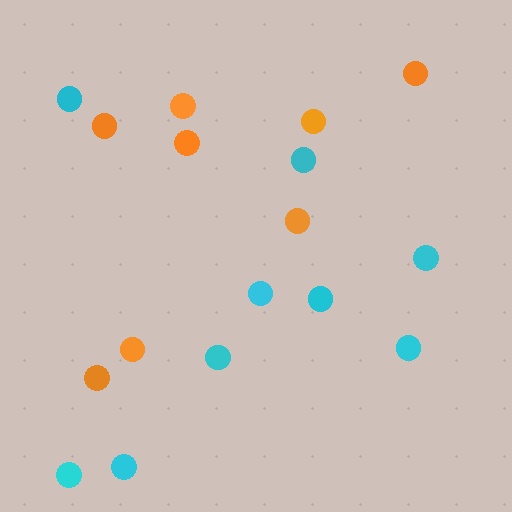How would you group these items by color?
There are 2 groups: one group of orange circles (8) and one group of cyan circles (9).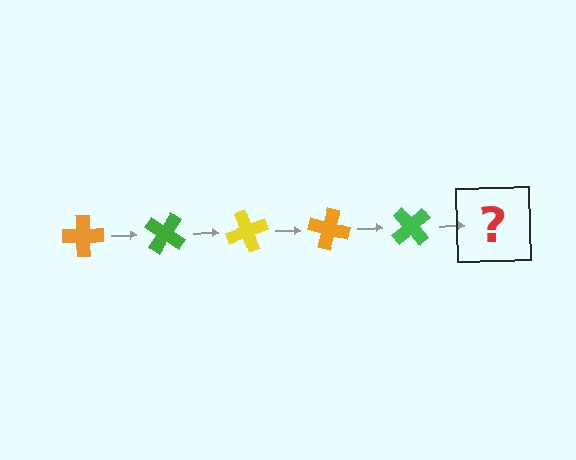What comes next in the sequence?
The next element should be a yellow cross, rotated 175 degrees from the start.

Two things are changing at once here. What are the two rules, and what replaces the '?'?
The two rules are that it rotates 35 degrees each step and the color cycles through orange, green, and yellow. The '?' should be a yellow cross, rotated 175 degrees from the start.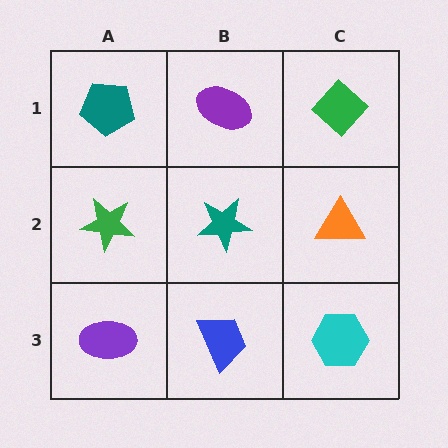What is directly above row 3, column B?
A teal star.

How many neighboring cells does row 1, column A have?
2.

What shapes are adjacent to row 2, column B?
A purple ellipse (row 1, column B), a blue trapezoid (row 3, column B), a green star (row 2, column A), an orange triangle (row 2, column C).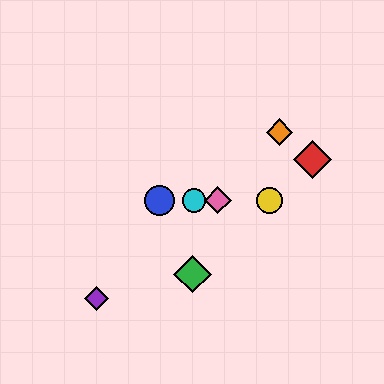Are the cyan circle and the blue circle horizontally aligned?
Yes, both are at y≈200.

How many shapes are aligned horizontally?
4 shapes (the blue circle, the yellow circle, the cyan circle, the pink diamond) are aligned horizontally.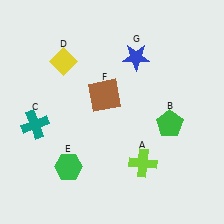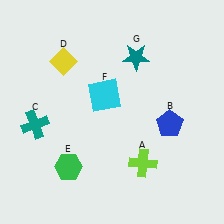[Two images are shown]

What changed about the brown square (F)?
In Image 1, F is brown. In Image 2, it changed to cyan.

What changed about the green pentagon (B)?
In Image 1, B is green. In Image 2, it changed to blue.